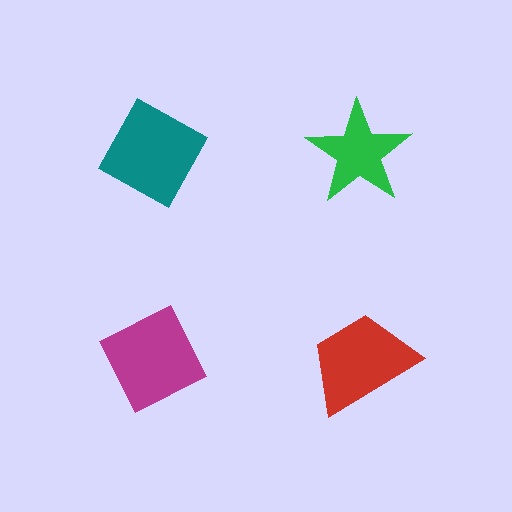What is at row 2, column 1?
A magenta diamond.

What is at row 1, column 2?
A green star.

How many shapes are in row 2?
2 shapes.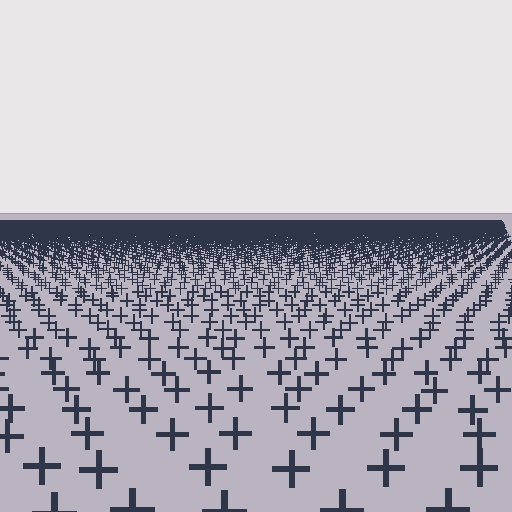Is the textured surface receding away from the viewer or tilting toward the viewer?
The surface is receding away from the viewer. Texture elements get smaller and denser toward the top.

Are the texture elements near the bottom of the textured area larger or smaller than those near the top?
Larger. Near the bottom, elements are closer to the viewer and appear at a bigger on-screen size.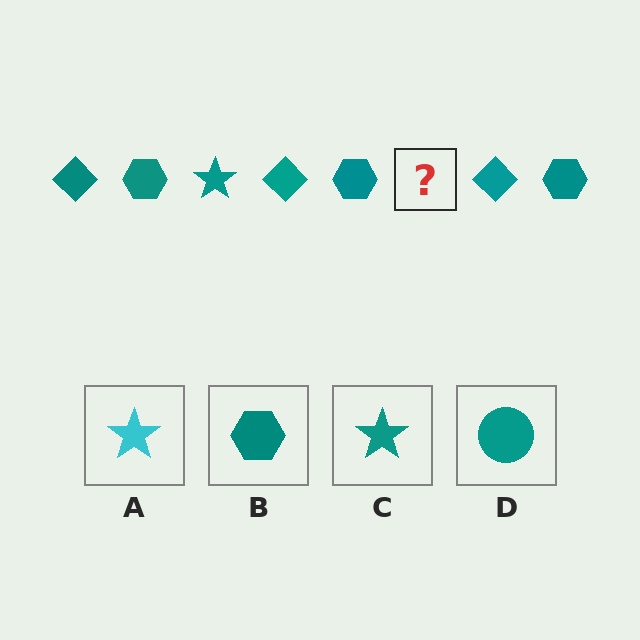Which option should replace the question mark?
Option C.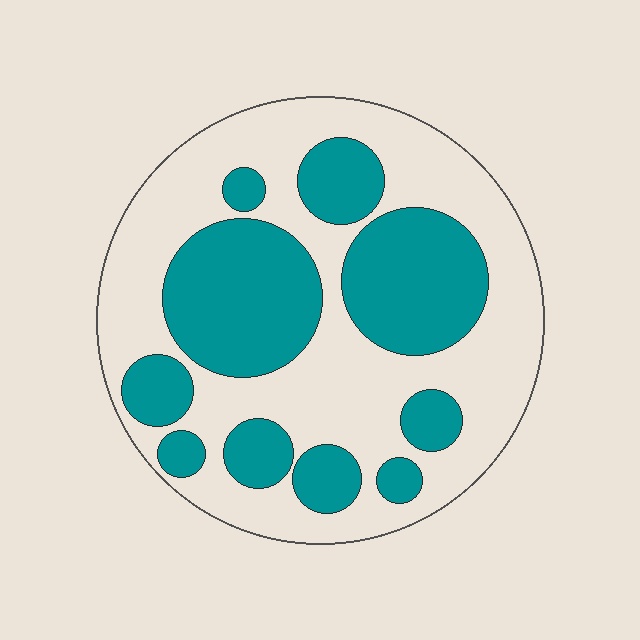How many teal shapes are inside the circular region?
10.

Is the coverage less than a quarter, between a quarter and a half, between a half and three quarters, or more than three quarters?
Between a quarter and a half.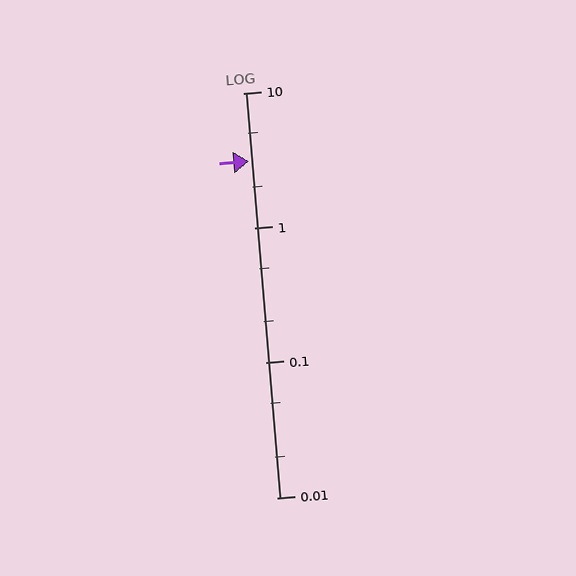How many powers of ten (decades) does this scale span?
The scale spans 3 decades, from 0.01 to 10.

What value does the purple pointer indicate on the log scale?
The pointer indicates approximately 3.1.